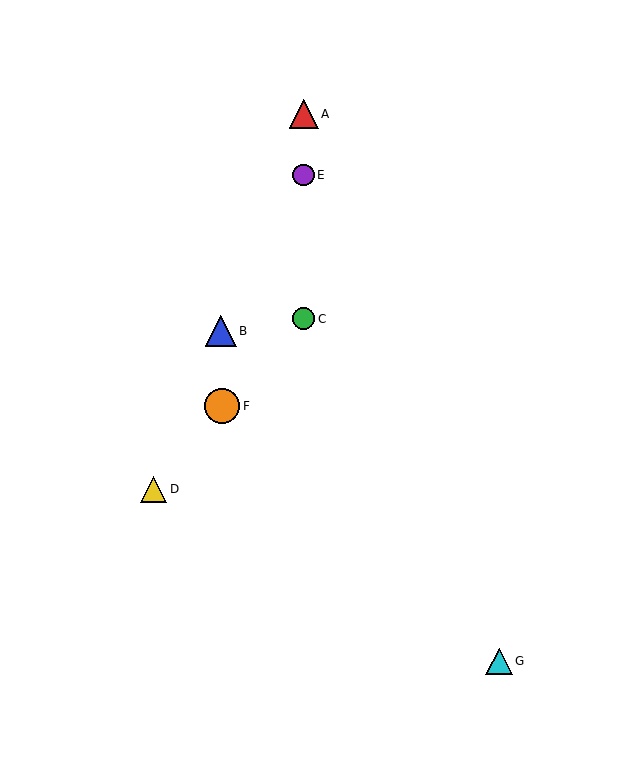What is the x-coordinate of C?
Object C is at x≈304.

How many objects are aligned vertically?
3 objects (A, C, E) are aligned vertically.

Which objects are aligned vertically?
Objects A, C, E are aligned vertically.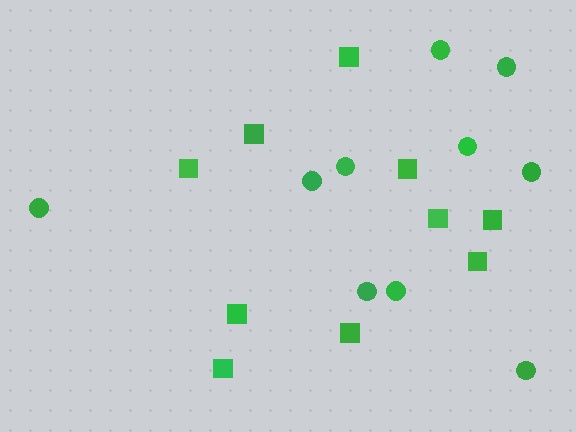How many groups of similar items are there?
There are 2 groups: one group of squares (10) and one group of circles (10).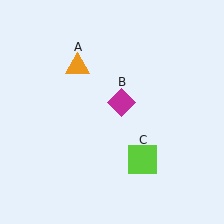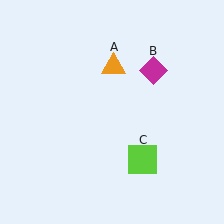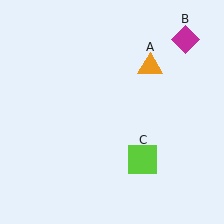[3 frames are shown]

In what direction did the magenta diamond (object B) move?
The magenta diamond (object B) moved up and to the right.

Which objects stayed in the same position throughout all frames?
Lime square (object C) remained stationary.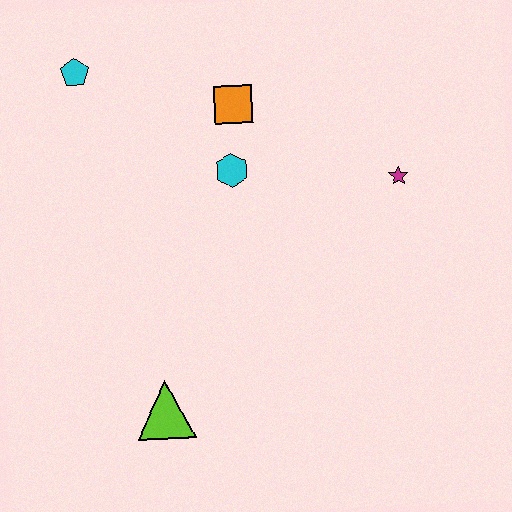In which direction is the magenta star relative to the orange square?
The magenta star is to the right of the orange square.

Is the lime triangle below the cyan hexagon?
Yes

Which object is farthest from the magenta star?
The cyan pentagon is farthest from the magenta star.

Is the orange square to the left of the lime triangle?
No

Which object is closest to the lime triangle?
The cyan hexagon is closest to the lime triangle.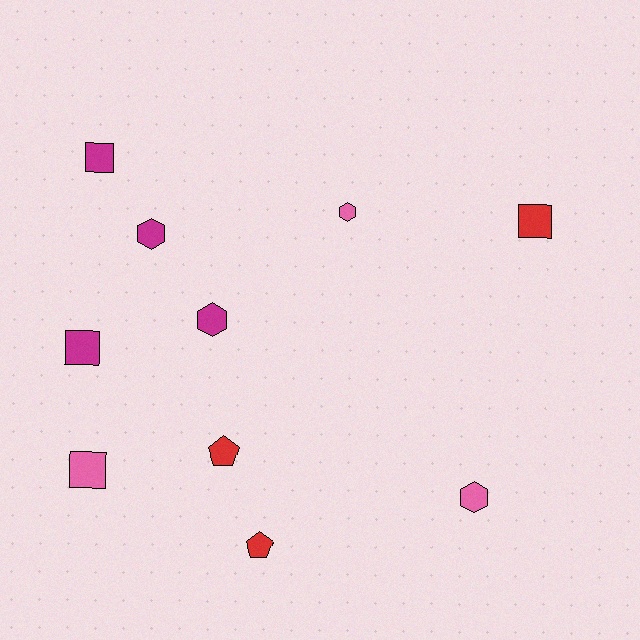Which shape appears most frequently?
Square, with 4 objects.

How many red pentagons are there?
There are 2 red pentagons.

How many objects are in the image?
There are 10 objects.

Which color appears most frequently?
Magenta, with 4 objects.